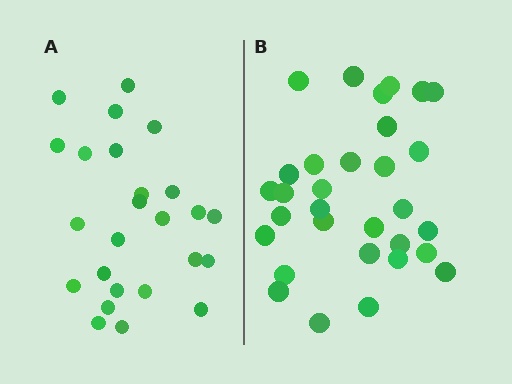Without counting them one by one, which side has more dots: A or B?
Region B (the right region) has more dots.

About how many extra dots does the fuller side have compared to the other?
Region B has about 6 more dots than region A.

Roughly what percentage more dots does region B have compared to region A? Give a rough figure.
About 25% more.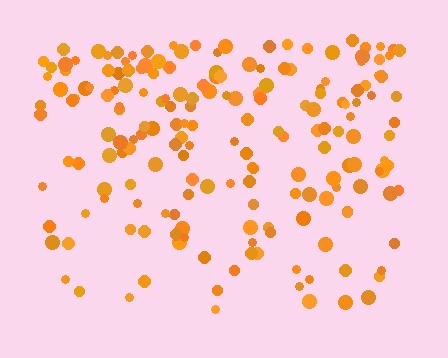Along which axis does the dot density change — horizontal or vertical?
Vertical.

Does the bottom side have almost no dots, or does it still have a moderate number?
Still a moderate number, just noticeably fewer than the top.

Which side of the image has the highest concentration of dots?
The top.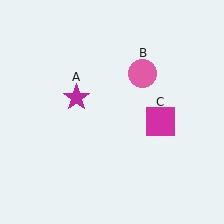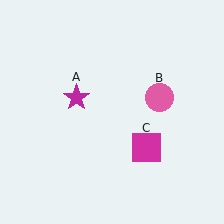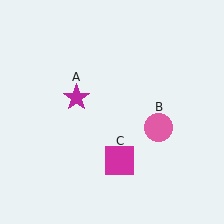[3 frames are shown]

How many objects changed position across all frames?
2 objects changed position: pink circle (object B), magenta square (object C).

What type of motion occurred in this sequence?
The pink circle (object B), magenta square (object C) rotated clockwise around the center of the scene.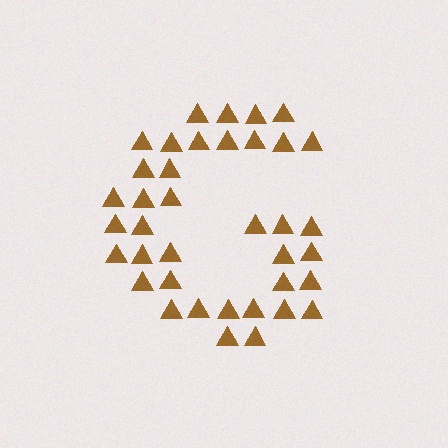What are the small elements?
The small elements are triangles.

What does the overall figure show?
The overall figure shows the letter G.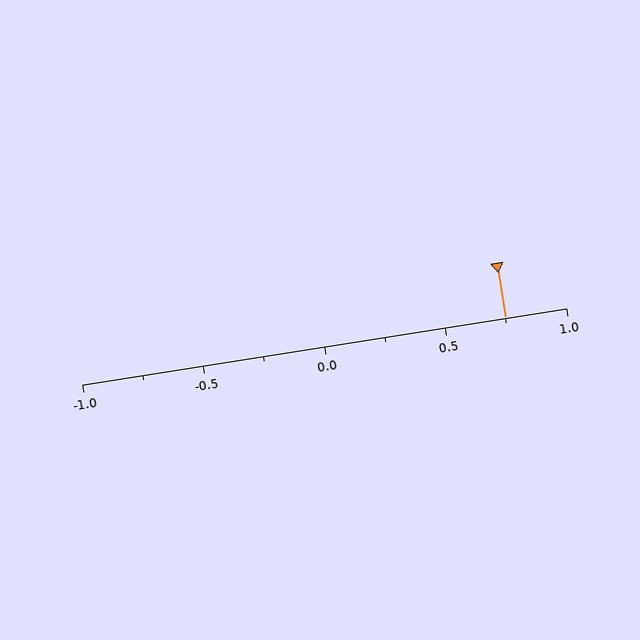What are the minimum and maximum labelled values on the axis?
The axis runs from -1.0 to 1.0.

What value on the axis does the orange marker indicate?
The marker indicates approximately 0.75.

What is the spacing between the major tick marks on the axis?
The major ticks are spaced 0.5 apart.